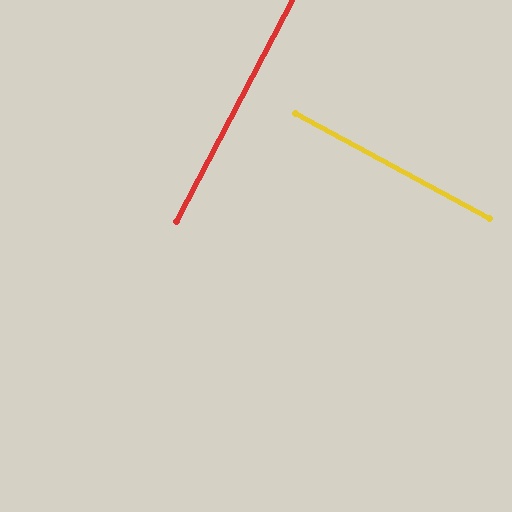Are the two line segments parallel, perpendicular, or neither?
Perpendicular — they meet at approximately 89°.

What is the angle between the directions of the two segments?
Approximately 89 degrees.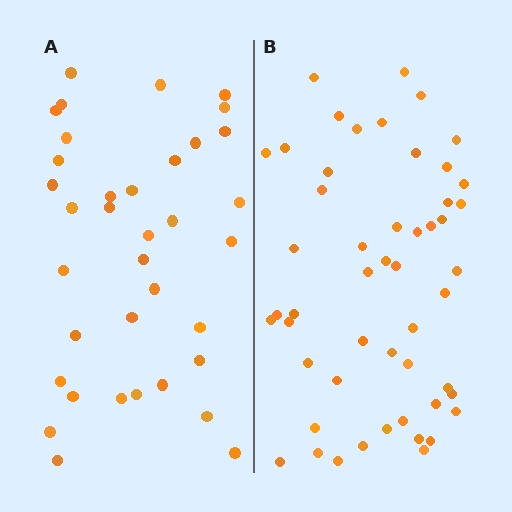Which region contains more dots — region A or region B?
Region B (the right region) has more dots.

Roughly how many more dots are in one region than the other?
Region B has approximately 15 more dots than region A.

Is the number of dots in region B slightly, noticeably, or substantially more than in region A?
Region B has noticeably more, but not dramatically so. The ratio is roughly 1.4 to 1.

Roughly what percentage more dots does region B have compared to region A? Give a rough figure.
About 40% more.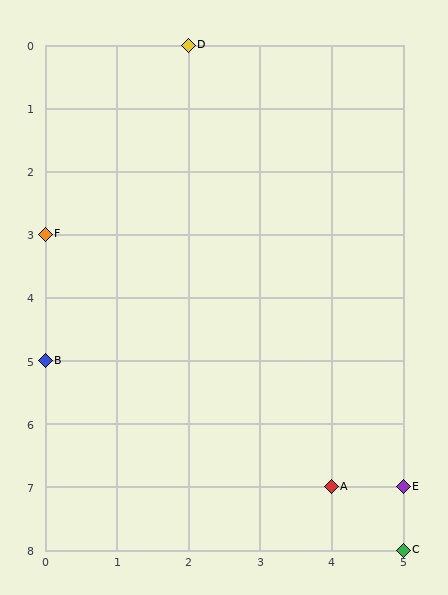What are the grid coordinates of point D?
Point D is at grid coordinates (2, 0).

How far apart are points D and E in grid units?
Points D and E are 3 columns and 7 rows apart (about 7.6 grid units diagonally).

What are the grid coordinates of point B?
Point B is at grid coordinates (0, 5).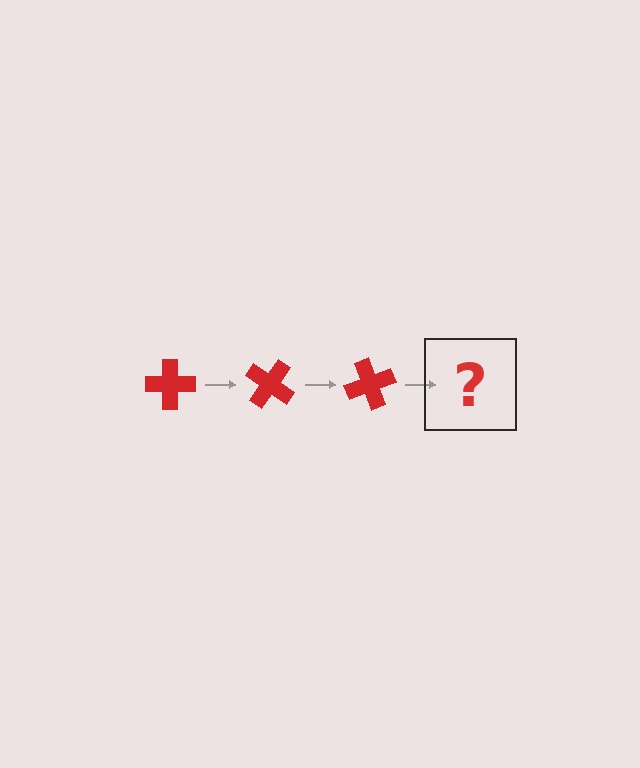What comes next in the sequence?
The next element should be a red cross rotated 105 degrees.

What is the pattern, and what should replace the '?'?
The pattern is that the cross rotates 35 degrees each step. The '?' should be a red cross rotated 105 degrees.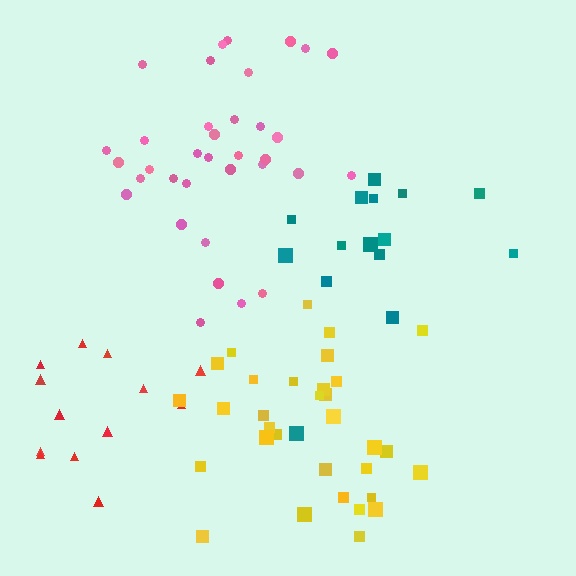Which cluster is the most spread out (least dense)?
Red.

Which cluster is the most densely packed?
Pink.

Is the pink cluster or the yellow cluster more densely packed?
Pink.